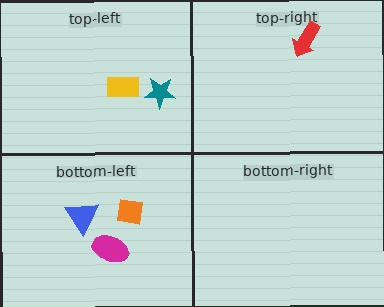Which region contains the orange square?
The bottom-left region.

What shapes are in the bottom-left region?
The orange square, the magenta ellipse, the blue triangle.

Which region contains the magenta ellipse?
The bottom-left region.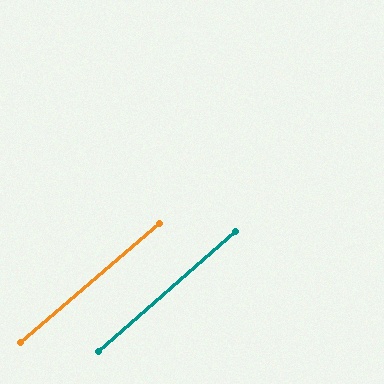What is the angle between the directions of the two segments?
Approximately 1 degree.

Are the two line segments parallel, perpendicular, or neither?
Parallel — their directions differ by only 0.6°.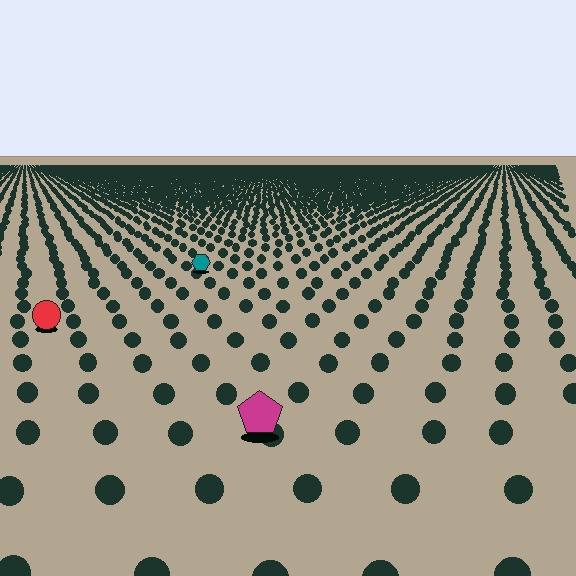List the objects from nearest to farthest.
From nearest to farthest: the magenta pentagon, the red circle, the teal hexagon.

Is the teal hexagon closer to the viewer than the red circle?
No. The red circle is closer — you can tell from the texture gradient: the ground texture is coarser near it.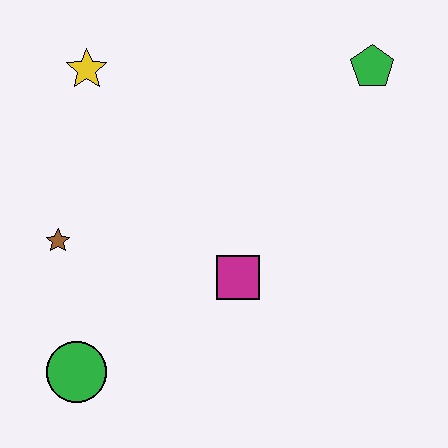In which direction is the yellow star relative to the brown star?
The yellow star is above the brown star.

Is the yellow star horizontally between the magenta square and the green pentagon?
No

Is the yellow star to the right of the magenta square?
No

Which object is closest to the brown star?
The green circle is closest to the brown star.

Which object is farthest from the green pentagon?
The green circle is farthest from the green pentagon.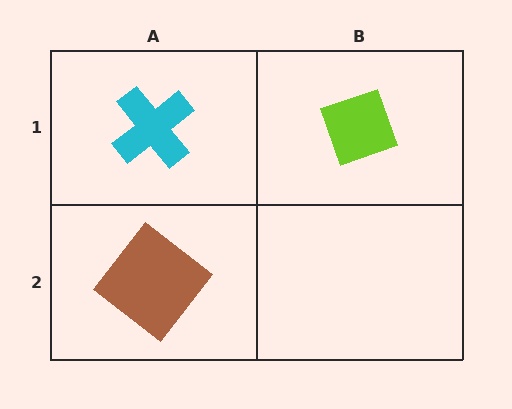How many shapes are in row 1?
2 shapes.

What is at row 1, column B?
A lime diamond.